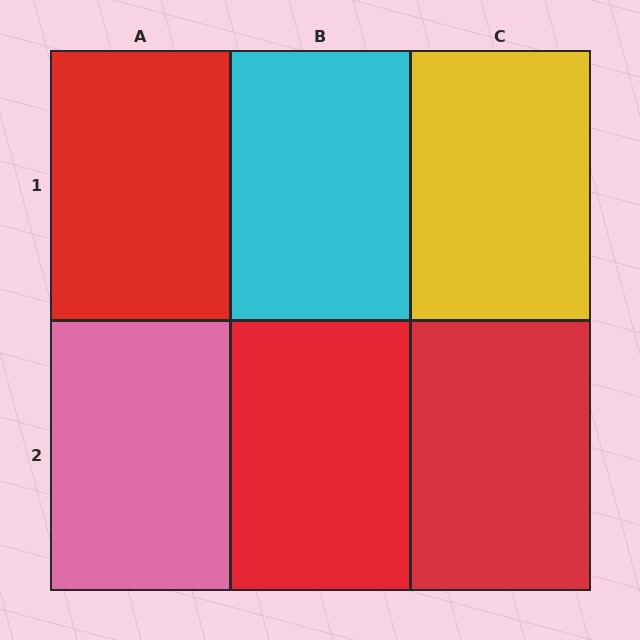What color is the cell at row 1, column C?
Yellow.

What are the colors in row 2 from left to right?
Pink, red, red.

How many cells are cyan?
1 cell is cyan.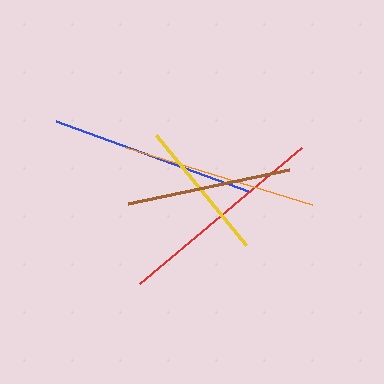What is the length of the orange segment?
The orange segment is approximately 194 pixels long.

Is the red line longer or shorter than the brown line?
The red line is longer than the brown line.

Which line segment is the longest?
The red line is the longest at approximately 212 pixels.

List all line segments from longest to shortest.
From longest to shortest: red, blue, orange, brown, yellow.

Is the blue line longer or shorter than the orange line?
The blue line is longer than the orange line.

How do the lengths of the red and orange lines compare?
The red and orange lines are approximately the same length.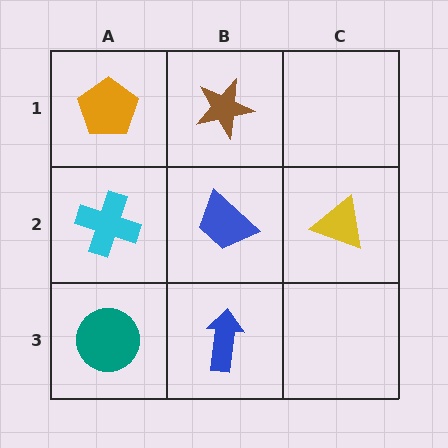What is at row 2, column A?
A cyan cross.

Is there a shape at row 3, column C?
No, that cell is empty.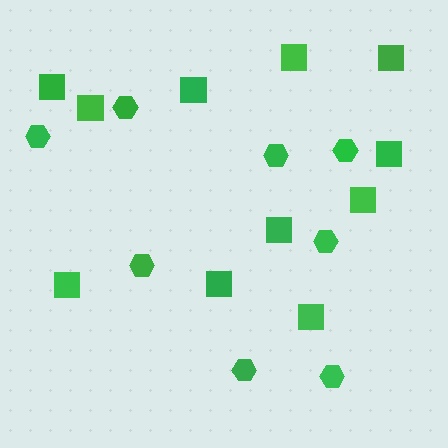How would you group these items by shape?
There are 2 groups: one group of hexagons (8) and one group of squares (11).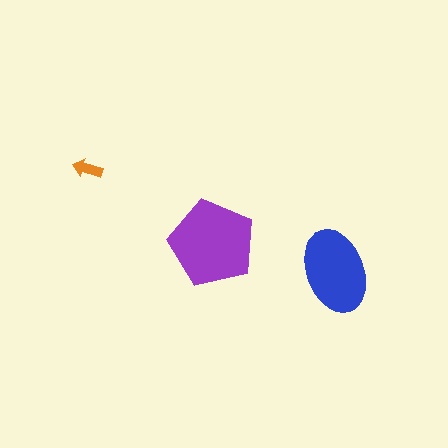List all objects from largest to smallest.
The purple pentagon, the blue ellipse, the orange arrow.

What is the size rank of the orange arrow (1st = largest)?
3rd.